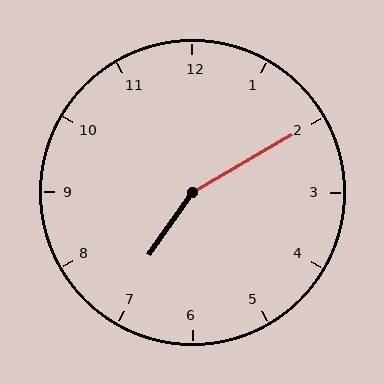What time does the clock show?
7:10.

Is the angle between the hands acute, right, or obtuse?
It is obtuse.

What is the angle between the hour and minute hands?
Approximately 155 degrees.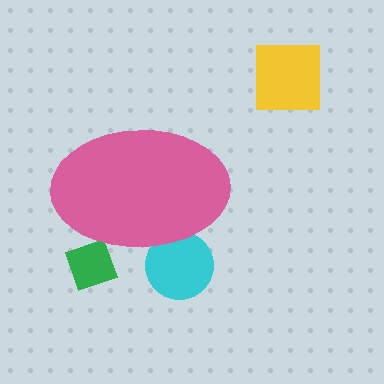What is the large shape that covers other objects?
A pink ellipse.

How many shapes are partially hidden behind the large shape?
2 shapes are partially hidden.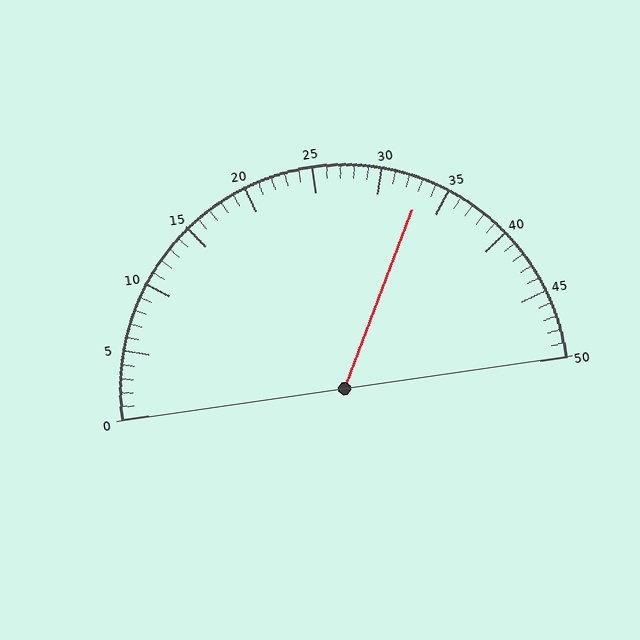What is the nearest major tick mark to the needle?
The nearest major tick mark is 35.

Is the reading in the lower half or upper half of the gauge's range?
The reading is in the upper half of the range (0 to 50).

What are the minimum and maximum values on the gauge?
The gauge ranges from 0 to 50.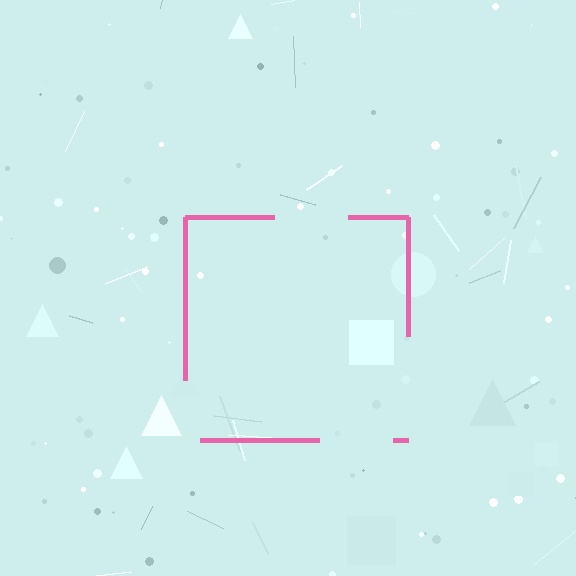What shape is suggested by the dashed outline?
The dashed outline suggests a square.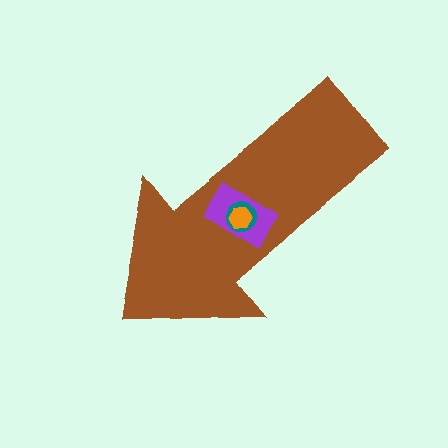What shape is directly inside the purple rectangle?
The teal circle.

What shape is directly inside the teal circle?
The orange hexagon.